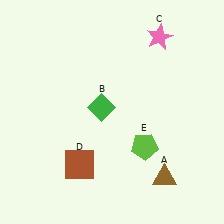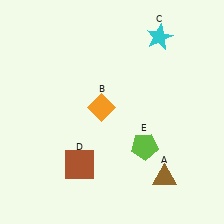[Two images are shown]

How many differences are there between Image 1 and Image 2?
There are 2 differences between the two images.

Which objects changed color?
B changed from green to orange. C changed from pink to cyan.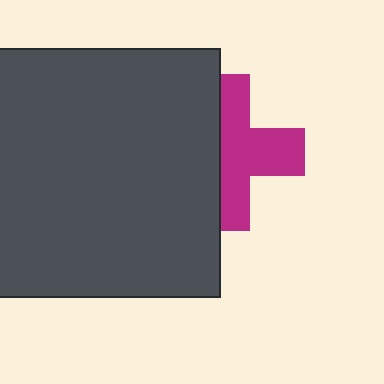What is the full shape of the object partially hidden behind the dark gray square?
The partially hidden object is a magenta cross.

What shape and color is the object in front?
The object in front is a dark gray square.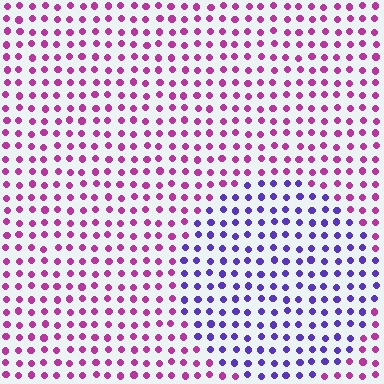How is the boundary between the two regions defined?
The boundary is defined purely by a slight shift in hue (about 56 degrees). Spacing, size, and orientation are identical on both sides.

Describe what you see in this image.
The image is filled with small magenta elements in a uniform arrangement. A circle-shaped region is visible where the elements are tinted to a slightly different hue, forming a subtle color boundary.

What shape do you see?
I see a circle.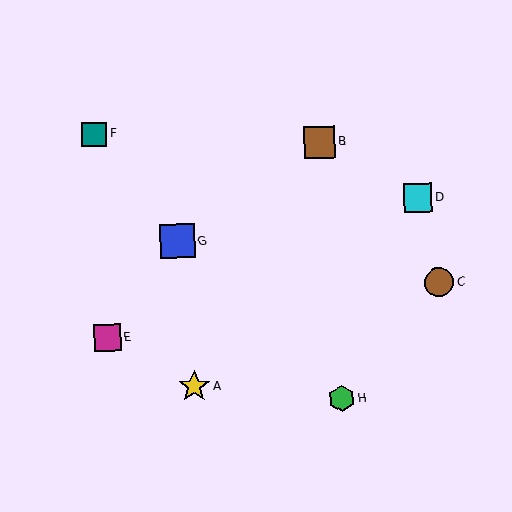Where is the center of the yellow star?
The center of the yellow star is at (194, 387).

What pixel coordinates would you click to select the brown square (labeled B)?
Click at (319, 142) to select the brown square B.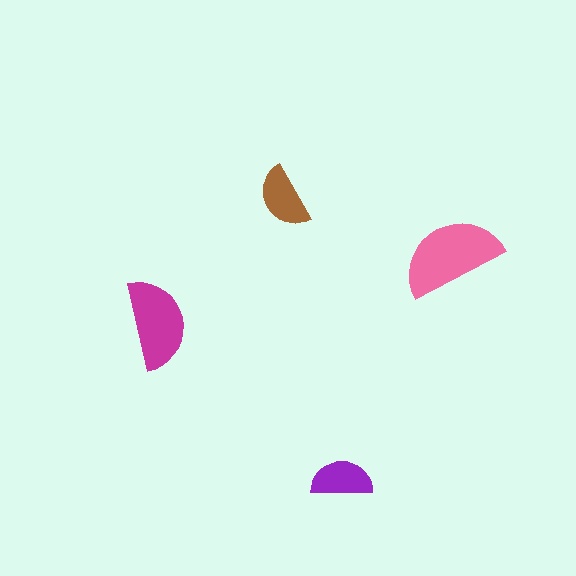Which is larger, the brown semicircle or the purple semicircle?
The brown one.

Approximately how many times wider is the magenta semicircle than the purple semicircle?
About 1.5 times wider.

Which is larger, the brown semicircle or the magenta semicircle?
The magenta one.